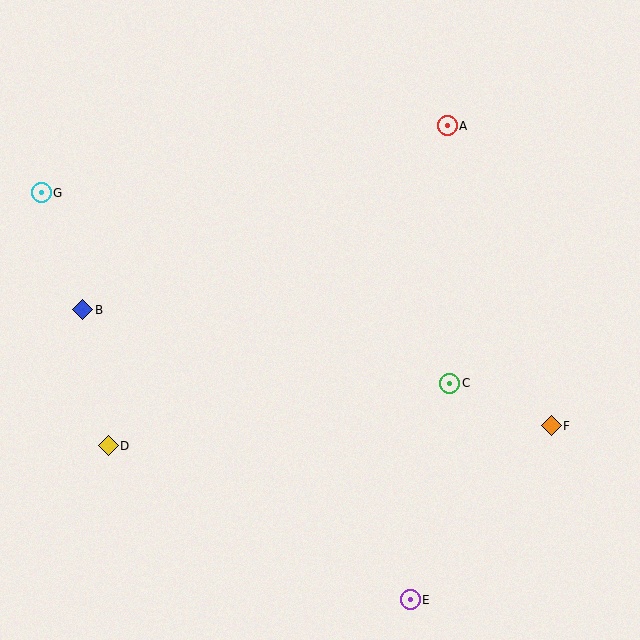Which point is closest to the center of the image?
Point C at (450, 383) is closest to the center.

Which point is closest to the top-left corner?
Point G is closest to the top-left corner.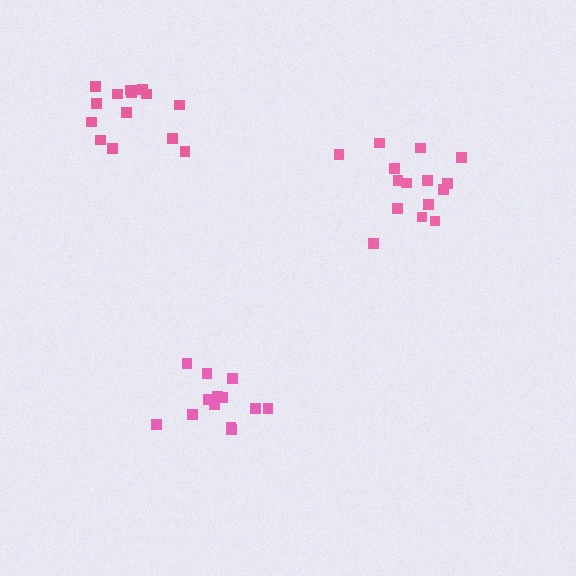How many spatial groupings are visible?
There are 3 spatial groupings.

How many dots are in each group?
Group 1: 15 dots, Group 2: 15 dots, Group 3: 13 dots (43 total).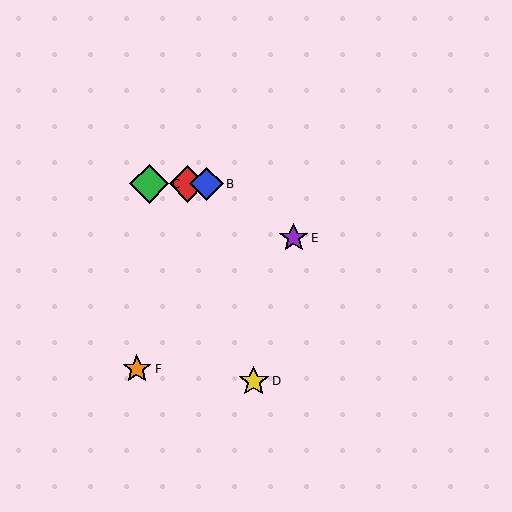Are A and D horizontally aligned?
No, A is at y≈184 and D is at y≈381.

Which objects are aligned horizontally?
Objects A, B, C are aligned horizontally.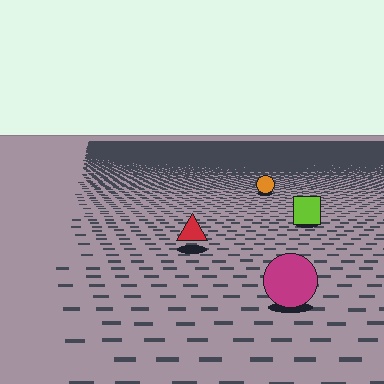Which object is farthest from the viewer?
The orange circle is farthest from the viewer. It appears smaller and the ground texture around it is denser.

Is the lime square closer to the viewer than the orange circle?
Yes. The lime square is closer — you can tell from the texture gradient: the ground texture is coarser near it.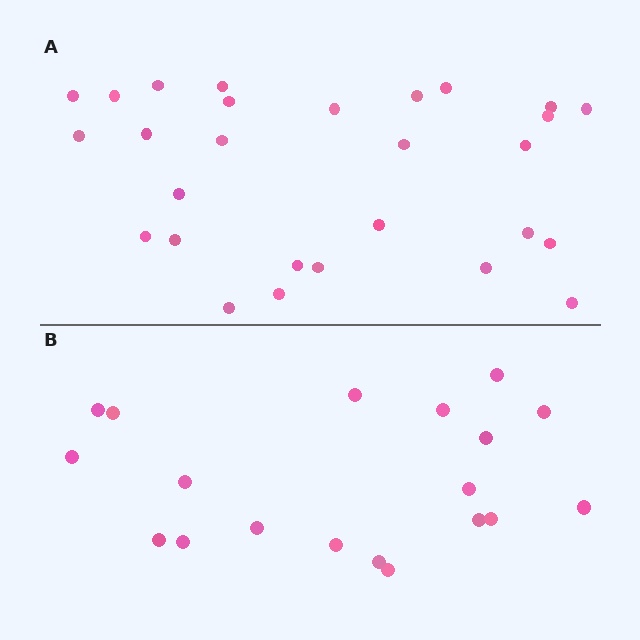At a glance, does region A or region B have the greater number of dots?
Region A (the top region) has more dots.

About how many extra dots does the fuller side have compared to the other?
Region A has roughly 8 or so more dots than region B.